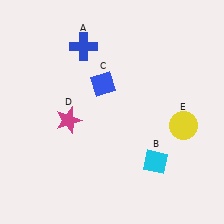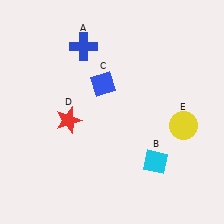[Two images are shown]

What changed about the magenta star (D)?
In Image 1, D is magenta. In Image 2, it changed to red.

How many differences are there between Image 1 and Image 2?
There is 1 difference between the two images.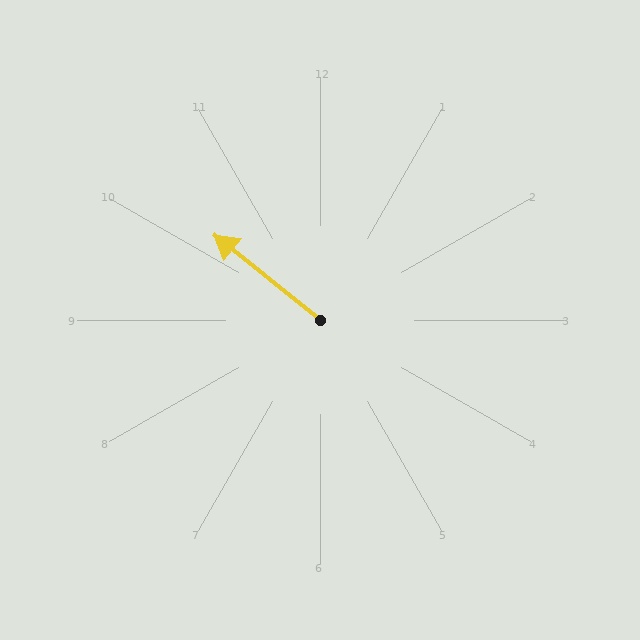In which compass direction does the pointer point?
Northwest.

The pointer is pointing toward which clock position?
Roughly 10 o'clock.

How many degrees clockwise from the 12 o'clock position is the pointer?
Approximately 309 degrees.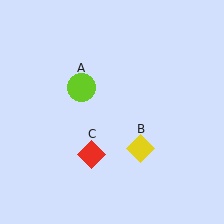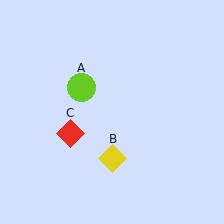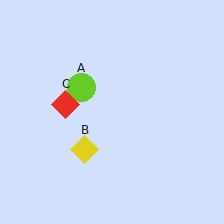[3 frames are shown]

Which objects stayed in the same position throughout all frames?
Lime circle (object A) remained stationary.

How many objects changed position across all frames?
2 objects changed position: yellow diamond (object B), red diamond (object C).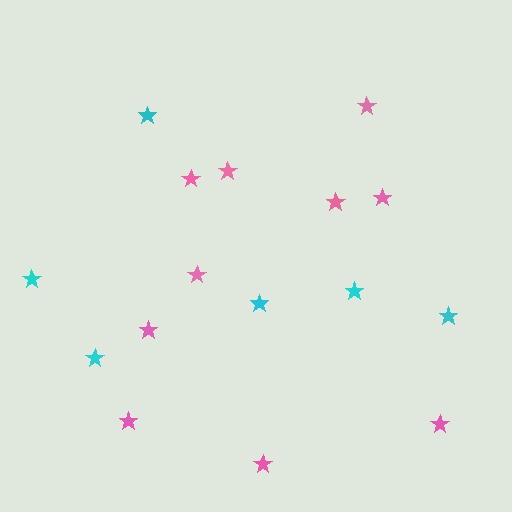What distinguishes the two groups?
There are 2 groups: one group of pink stars (10) and one group of cyan stars (6).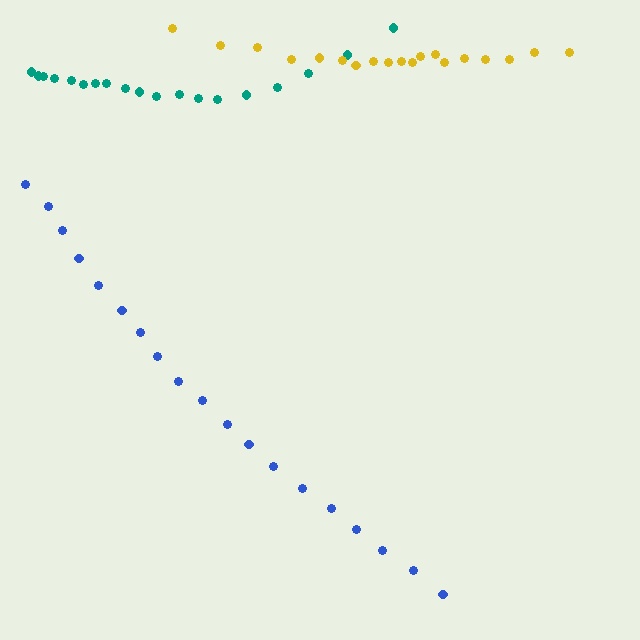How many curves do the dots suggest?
There are 3 distinct paths.